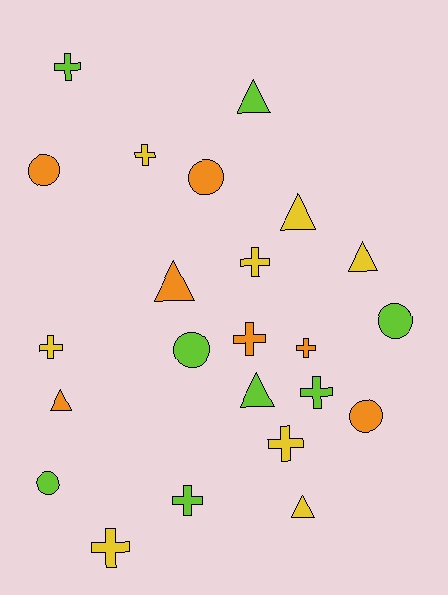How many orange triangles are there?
There are 2 orange triangles.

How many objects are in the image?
There are 23 objects.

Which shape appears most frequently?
Cross, with 10 objects.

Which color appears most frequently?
Yellow, with 8 objects.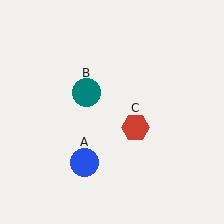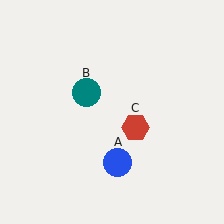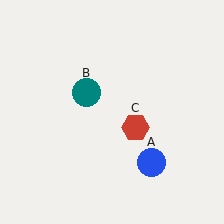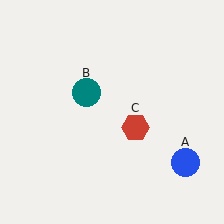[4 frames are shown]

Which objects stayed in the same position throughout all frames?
Teal circle (object B) and red hexagon (object C) remained stationary.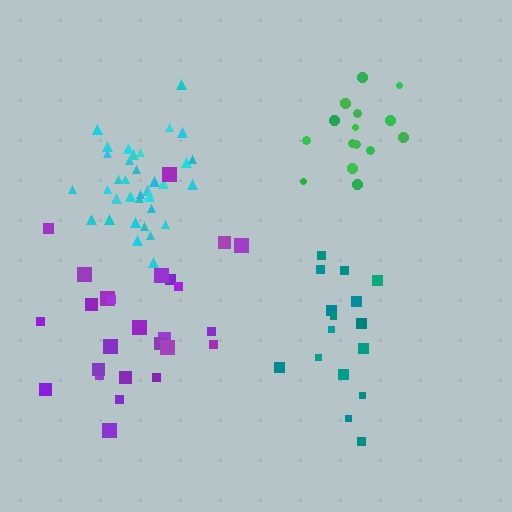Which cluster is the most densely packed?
Cyan.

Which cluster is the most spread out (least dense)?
Purple.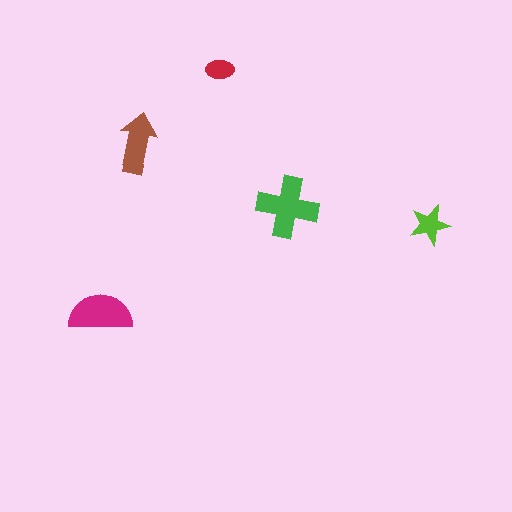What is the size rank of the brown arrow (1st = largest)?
3rd.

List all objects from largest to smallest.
The green cross, the magenta semicircle, the brown arrow, the lime star, the red ellipse.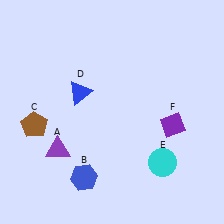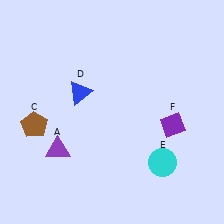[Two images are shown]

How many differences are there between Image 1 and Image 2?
There is 1 difference between the two images.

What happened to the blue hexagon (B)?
The blue hexagon (B) was removed in Image 2. It was in the bottom-left area of Image 1.